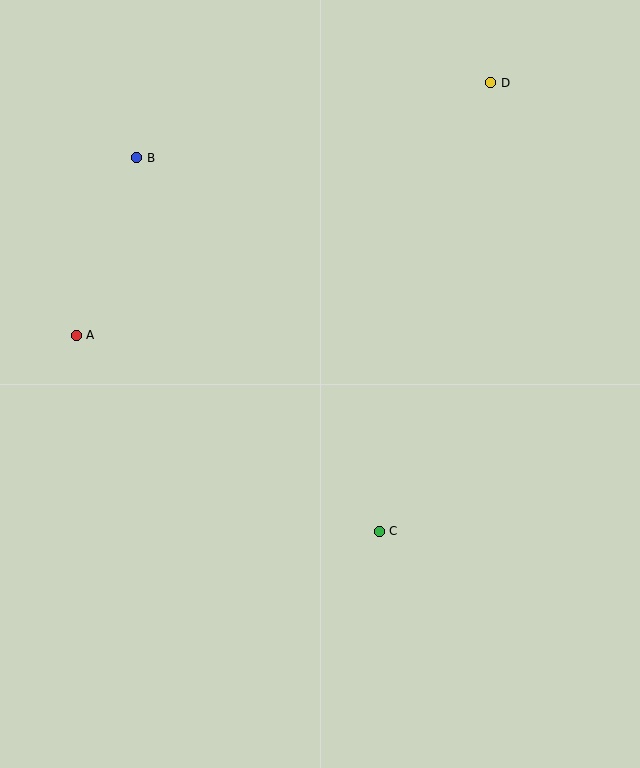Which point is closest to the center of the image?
Point C at (379, 531) is closest to the center.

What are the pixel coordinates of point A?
Point A is at (76, 335).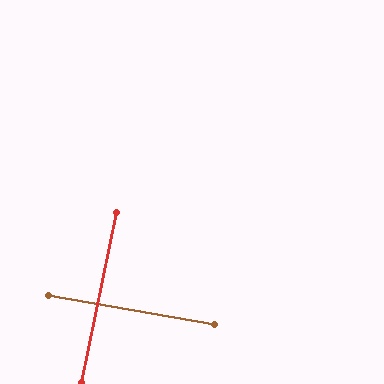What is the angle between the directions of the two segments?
Approximately 88 degrees.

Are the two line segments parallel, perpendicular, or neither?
Perpendicular — they meet at approximately 88°.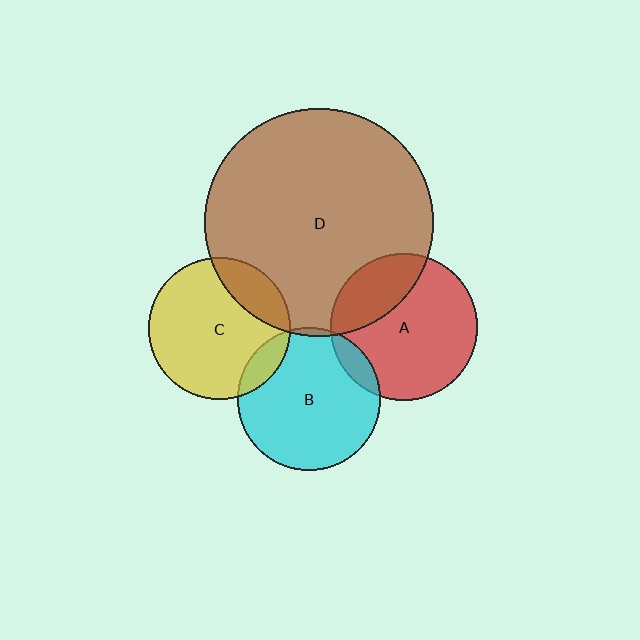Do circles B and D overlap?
Yes.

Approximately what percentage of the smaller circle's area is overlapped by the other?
Approximately 5%.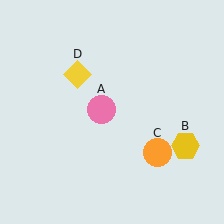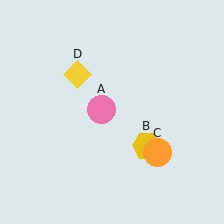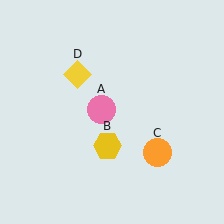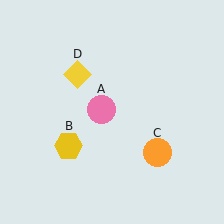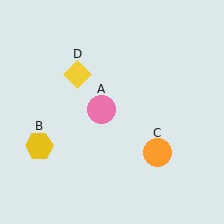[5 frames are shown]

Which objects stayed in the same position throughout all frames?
Pink circle (object A) and orange circle (object C) and yellow diamond (object D) remained stationary.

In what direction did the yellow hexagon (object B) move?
The yellow hexagon (object B) moved left.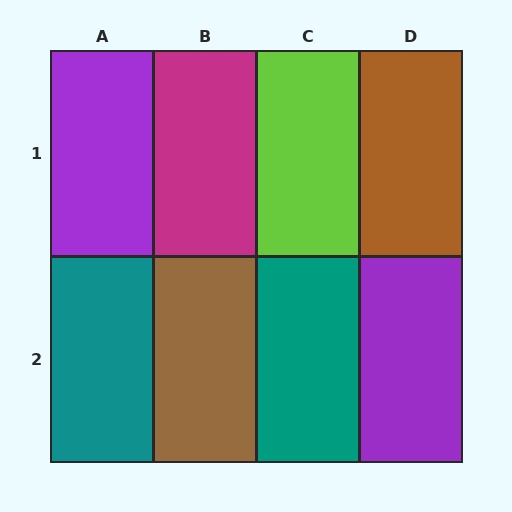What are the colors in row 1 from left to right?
Purple, magenta, lime, brown.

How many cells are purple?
2 cells are purple.